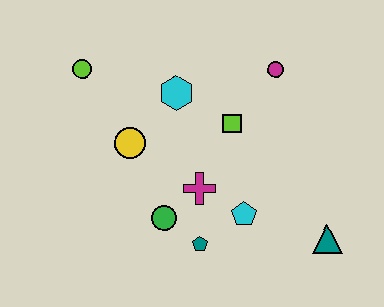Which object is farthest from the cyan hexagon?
The teal triangle is farthest from the cyan hexagon.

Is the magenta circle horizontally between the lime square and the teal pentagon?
No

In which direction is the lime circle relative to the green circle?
The lime circle is above the green circle.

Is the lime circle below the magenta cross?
No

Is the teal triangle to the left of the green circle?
No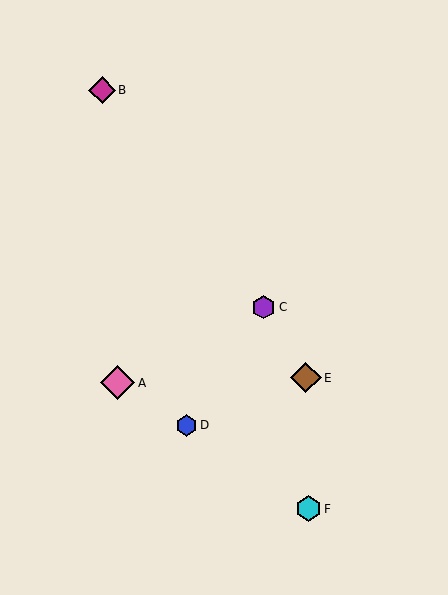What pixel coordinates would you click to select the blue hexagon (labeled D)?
Click at (186, 425) to select the blue hexagon D.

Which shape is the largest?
The pink diamond (labeled A) is the largest.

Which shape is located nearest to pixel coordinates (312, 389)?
The brown diamond (labeled E) at (306, 378) is nearest to that location.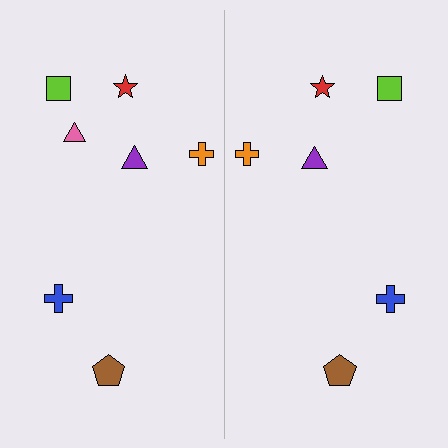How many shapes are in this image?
There are 13 shapes in this image.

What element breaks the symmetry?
A pink triangle is missing from the right side.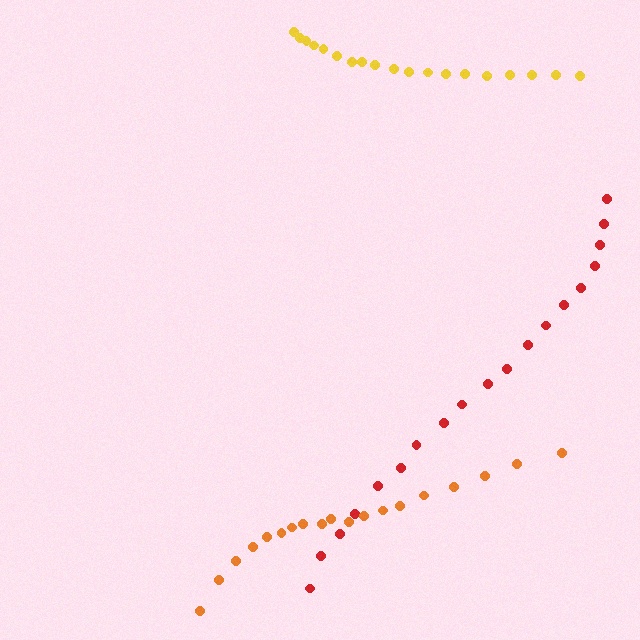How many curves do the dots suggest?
There are 3 distinct paths.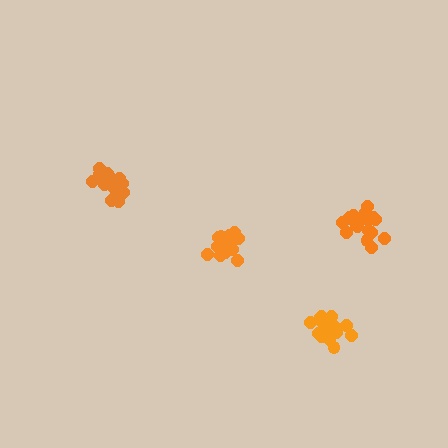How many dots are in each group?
Group 1: 18 dots, Group 2: 19 dots, Group 3: 16 dots, Group 4: 20 dots (73 total).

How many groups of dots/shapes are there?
There are 4 groups.